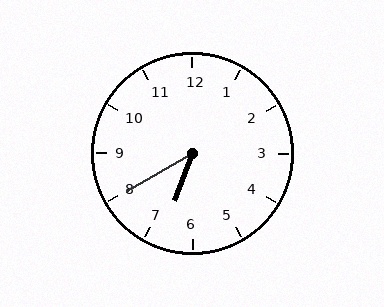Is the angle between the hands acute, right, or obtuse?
It is acute.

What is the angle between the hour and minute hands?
Approximately 40 degrees.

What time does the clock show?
6:40.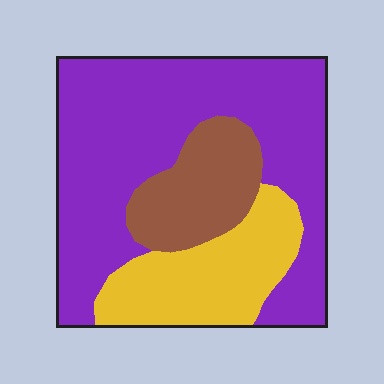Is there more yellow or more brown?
Yellow.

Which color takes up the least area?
Brown, at roughly 15%.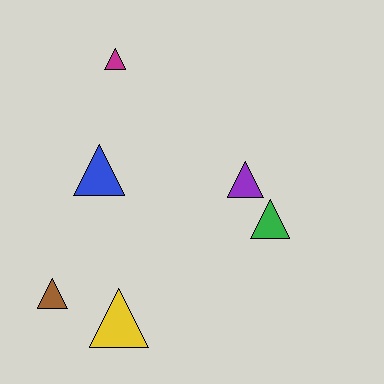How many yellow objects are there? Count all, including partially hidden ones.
There is 1 yellow object.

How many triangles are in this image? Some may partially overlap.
There are 6 triangles.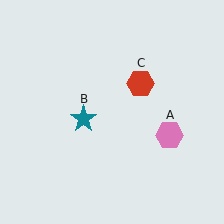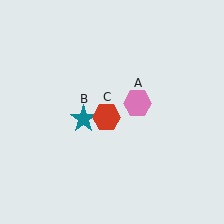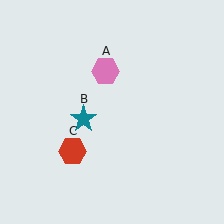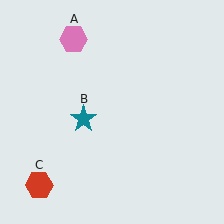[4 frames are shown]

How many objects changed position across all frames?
2 objects changed position: pink hexagon (object A), red hexagon (object C).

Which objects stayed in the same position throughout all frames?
Teal star (object B) remained stationary.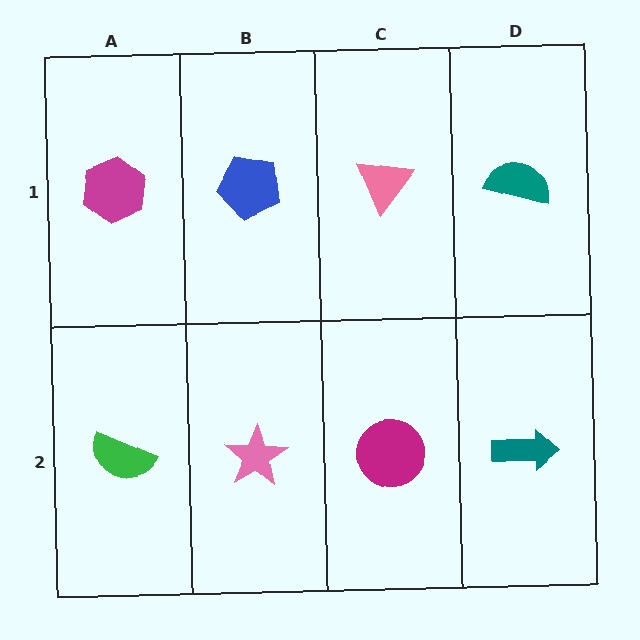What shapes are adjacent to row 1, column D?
A teal arrow (row 2, column D), a pink triangle (row 1, column C).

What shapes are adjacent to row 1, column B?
A pink star (row 2, column B), a magenta hexagon (row 1, column A), a pink triangle (row 1, column C).